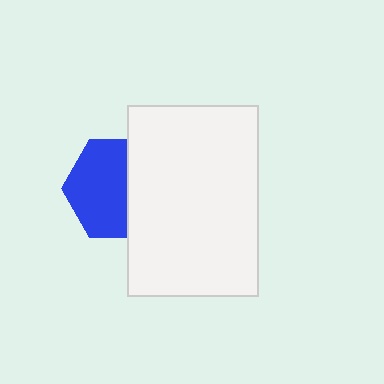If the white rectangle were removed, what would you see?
You would see the complete blue hexagon.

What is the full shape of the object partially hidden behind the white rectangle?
The partially hidden object is a blue hexagon.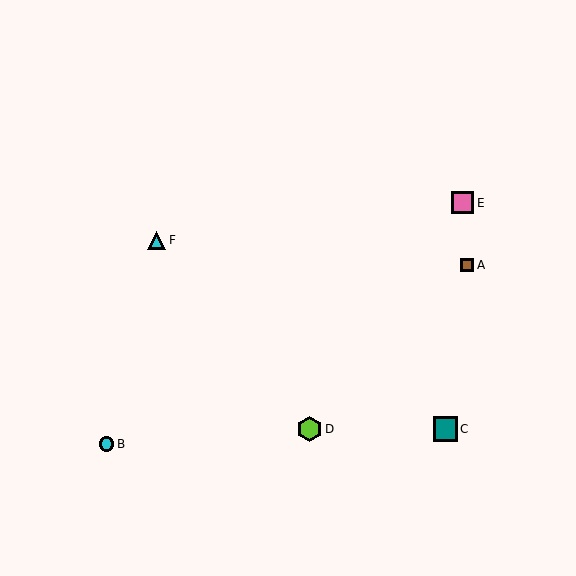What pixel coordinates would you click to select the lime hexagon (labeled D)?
Click at (310, 429) to select the lime hexagon D.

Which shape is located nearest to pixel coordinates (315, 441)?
The lime hexagon (labeled D) at (310, 429) is nearest to that location.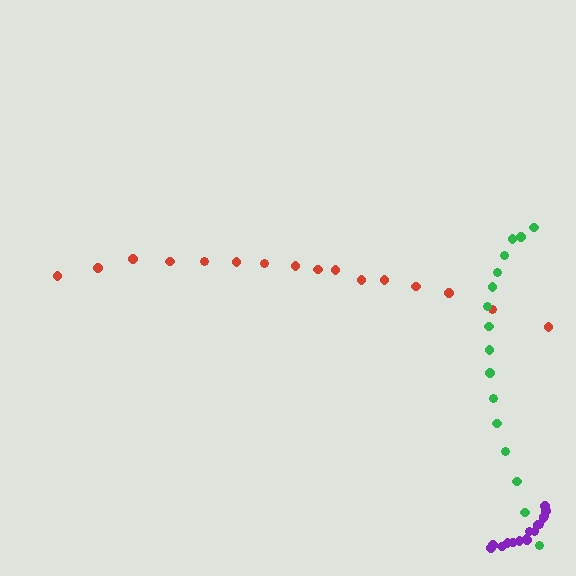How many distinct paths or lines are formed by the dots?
There are 3 distinct paths.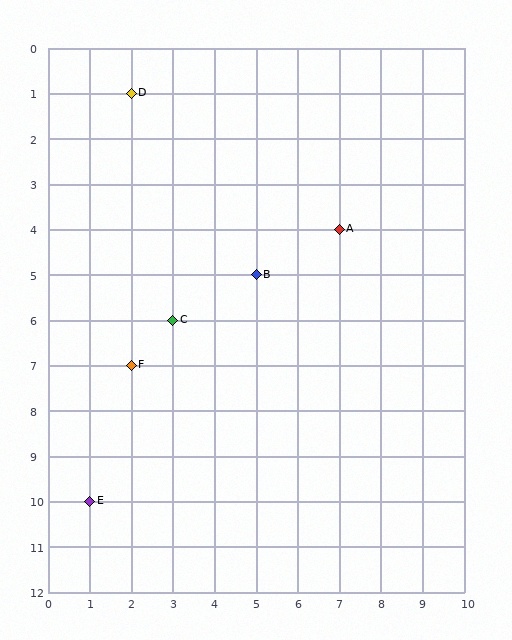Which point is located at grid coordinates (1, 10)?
Point E is at (1, 10).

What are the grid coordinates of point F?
Point F is at grid coordinates (2, 7).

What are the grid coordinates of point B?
Point B is at grid coordinates (5, 5).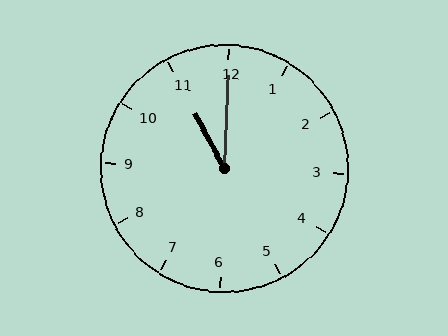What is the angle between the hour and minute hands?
Approximately 30 degrees.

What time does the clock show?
11:00.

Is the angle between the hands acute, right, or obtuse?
It is acute.